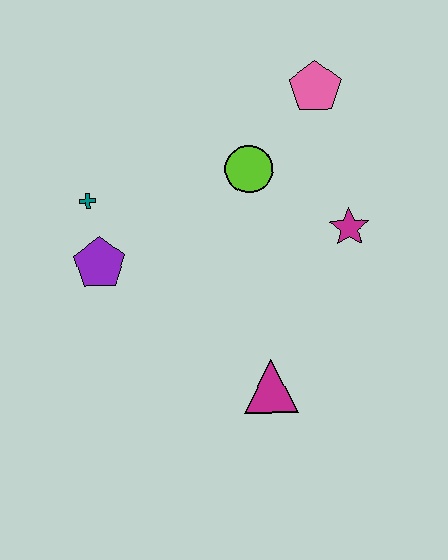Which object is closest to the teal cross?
The purple pentagon is closest to the teal cross.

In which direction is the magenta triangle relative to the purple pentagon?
The magenta triangle is to the right of the purple pentagon.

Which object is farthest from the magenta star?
The teal cross is farthest from the magenta star.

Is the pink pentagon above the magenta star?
Yes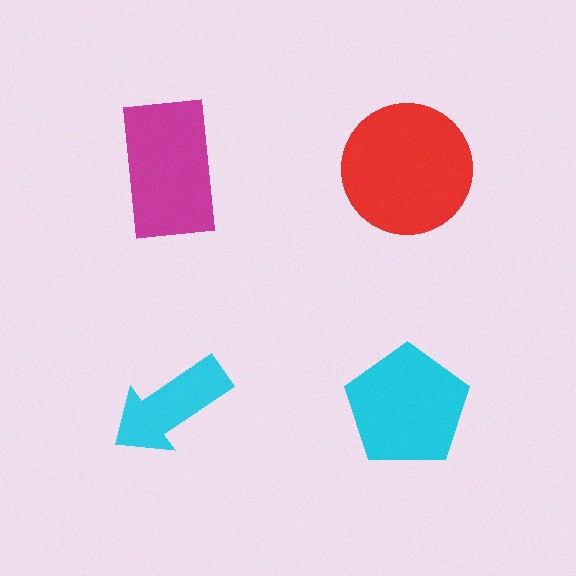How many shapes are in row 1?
2 shapes.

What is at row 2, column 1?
A cyan arrow.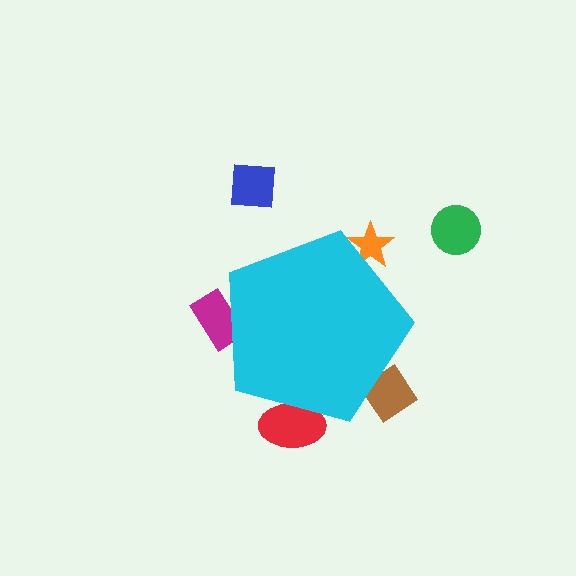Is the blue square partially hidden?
No, the blue square is fully visible.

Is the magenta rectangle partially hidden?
Yes, the magenta rectangle is partially hidden behind the cyan pentagon.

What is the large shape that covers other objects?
A cyan pentagon.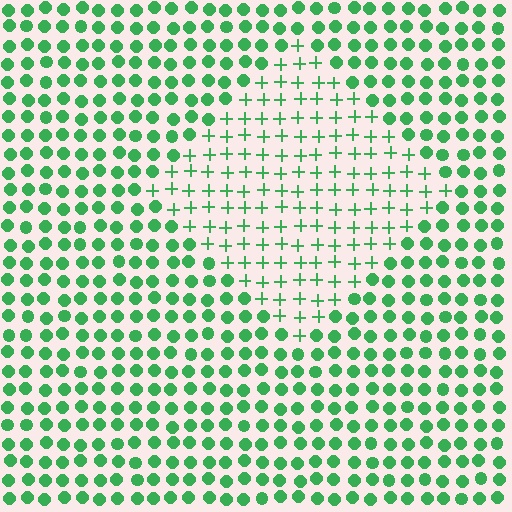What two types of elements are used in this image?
The image uses plus signs inside the diamond region and circles outside it.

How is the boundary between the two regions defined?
The boundary is defined by a change in element shape: plus signs inside vs. circles outside. All elements share the same color and spacing.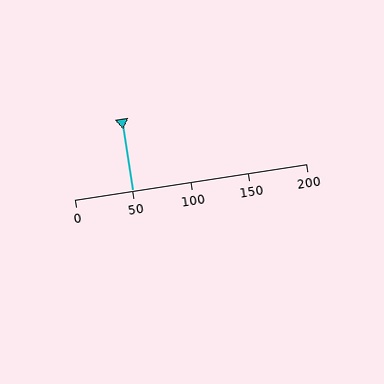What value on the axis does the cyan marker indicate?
The marker indicates approximately 50.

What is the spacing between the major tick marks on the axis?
The major ticks are spaced 50 apart.